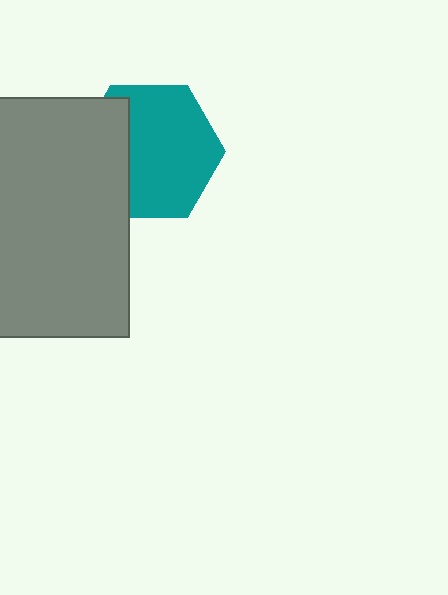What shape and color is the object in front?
The object in front is a gray rectangle.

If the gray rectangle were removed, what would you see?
You would see the complete teal hexagon.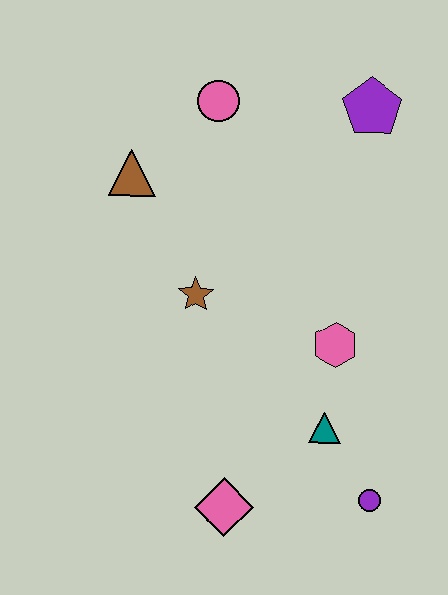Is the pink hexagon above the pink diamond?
Yes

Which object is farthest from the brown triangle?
The purple circle is farthest from the brown triangle.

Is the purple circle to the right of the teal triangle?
Yes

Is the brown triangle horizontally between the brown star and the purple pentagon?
No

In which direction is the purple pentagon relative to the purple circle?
The purple pentagon is above the purple circle.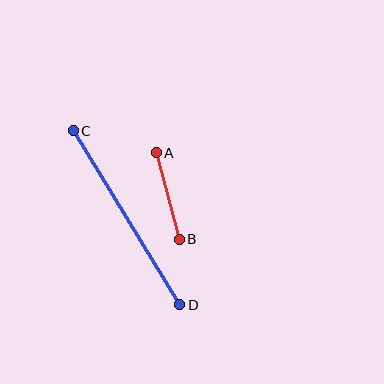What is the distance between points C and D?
The distance is approximately 204 pixels.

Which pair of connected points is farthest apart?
Points C and D are farthest apart.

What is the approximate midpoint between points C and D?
The midpoint is at approximately (126, 218) pixels.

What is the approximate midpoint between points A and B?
The midpoint is at approximately (168, 196) pixels.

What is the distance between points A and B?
The distance is approximately 90 pixels.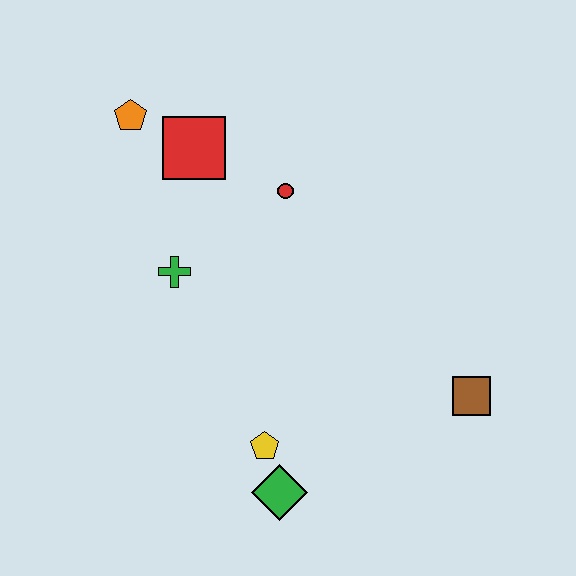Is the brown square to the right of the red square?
Yes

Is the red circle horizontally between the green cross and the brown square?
Yes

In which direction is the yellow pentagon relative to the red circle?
The yellow pentagon is below the red circle.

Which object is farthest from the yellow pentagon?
The orange pentagon is farthest from the yellow pentagon.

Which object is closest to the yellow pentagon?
The green diamond is closest to the yellow pentagon.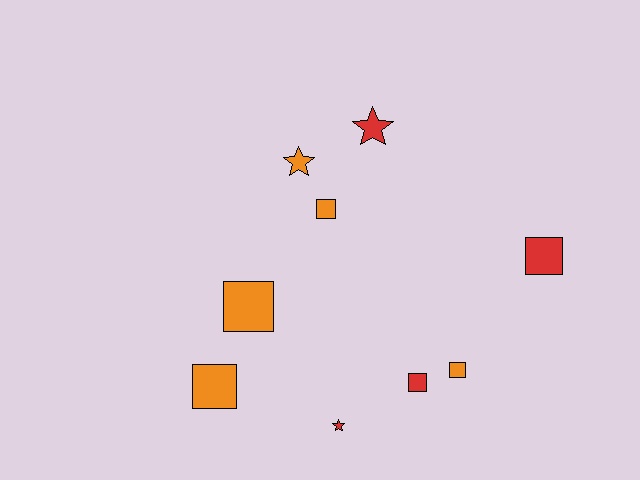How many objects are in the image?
There are 9 objects.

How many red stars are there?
There are 2 red stars.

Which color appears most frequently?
Orange, with 5 objects.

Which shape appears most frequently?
Square, with 6 objects.